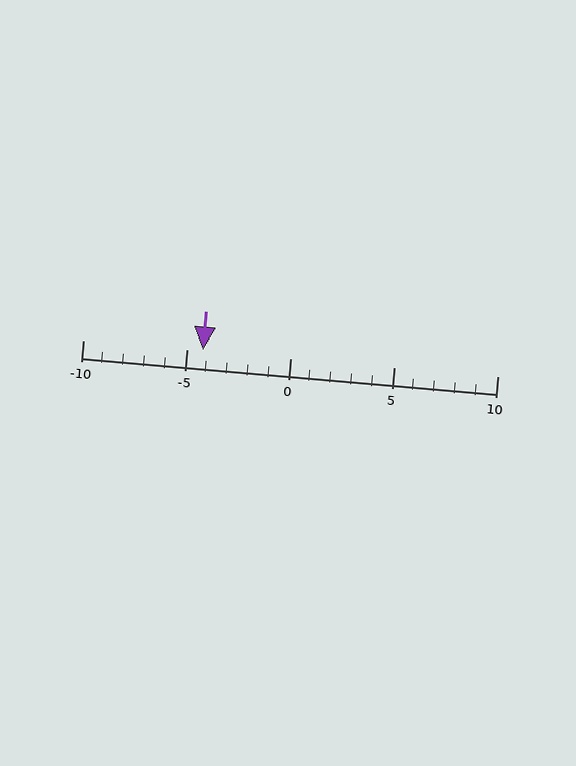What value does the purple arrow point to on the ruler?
The purple arrow points to approximately -4.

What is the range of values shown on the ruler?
The ruler shows values from -10 to 10.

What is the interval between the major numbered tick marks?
The major tick marks are spaced 5 units apart.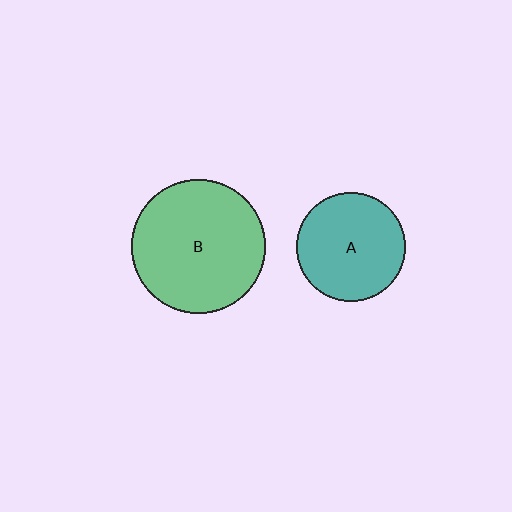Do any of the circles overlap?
No, none of the circles overlap.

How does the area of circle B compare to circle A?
Approximately 1.5 times.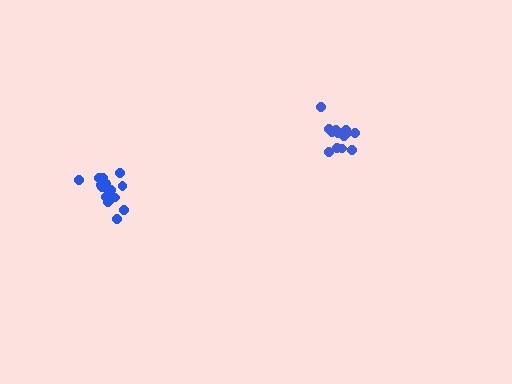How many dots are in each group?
Group 1: 13 dots, Group 2: 17 dots (30 total).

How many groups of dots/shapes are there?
There are 2 groups.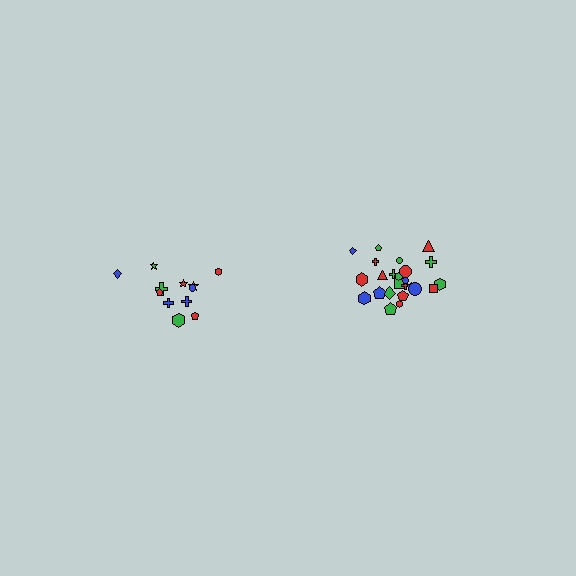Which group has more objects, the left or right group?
The right group.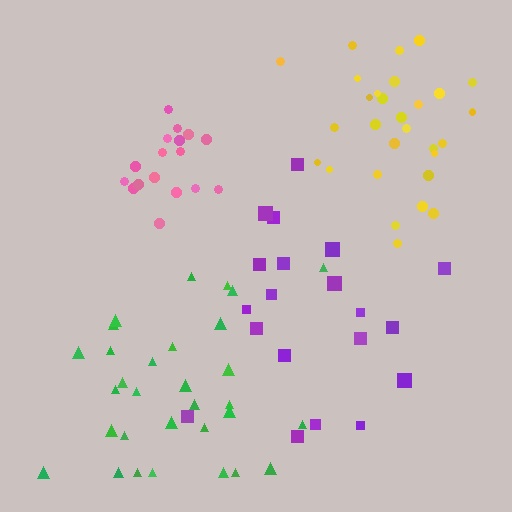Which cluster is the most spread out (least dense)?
Purple.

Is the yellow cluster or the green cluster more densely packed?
Yellow.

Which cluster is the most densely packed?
Pink.